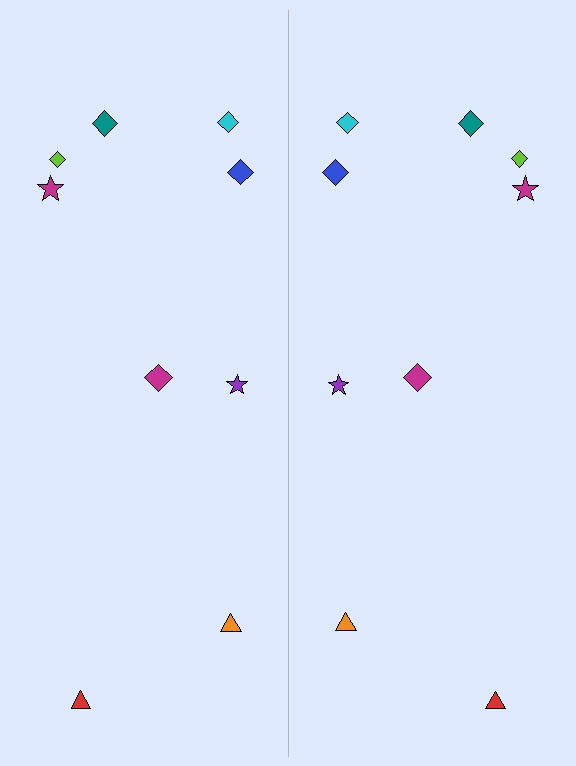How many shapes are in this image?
There are 18 shapes in this image.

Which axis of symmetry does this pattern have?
The pattern has a vertical axis of symmetry running through the center of the image.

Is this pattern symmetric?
Yes, this pattern has bilateral (reflection) symmetry.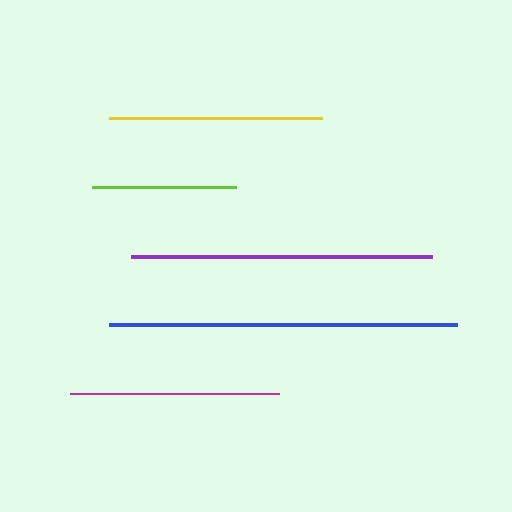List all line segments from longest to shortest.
From longest to shortest: blue, purple, yellow, magenta, lime.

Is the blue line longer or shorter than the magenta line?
The blue line is longer than the magenta line.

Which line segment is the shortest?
The lime line is the shortest at approximately 144 pixels.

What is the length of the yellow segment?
The yellow segment is approximately 213 pixels long.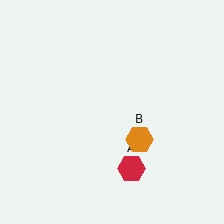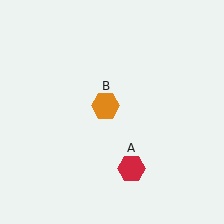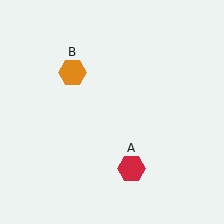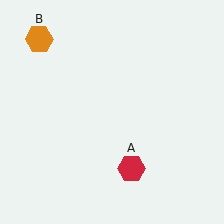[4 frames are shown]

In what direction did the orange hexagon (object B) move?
The orange hexagon (object B) moved up and to the left.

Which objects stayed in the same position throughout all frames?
Red hexagon (object A) remained stationary.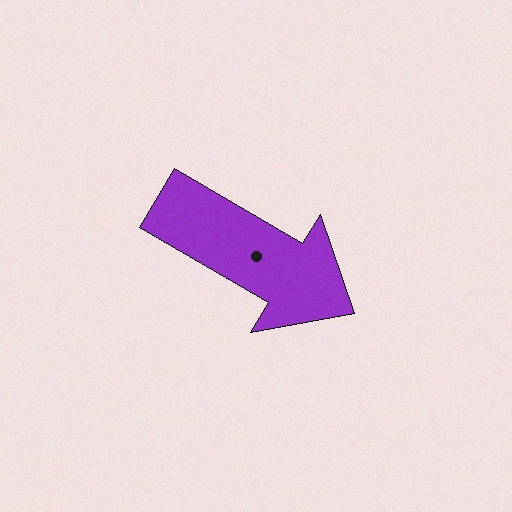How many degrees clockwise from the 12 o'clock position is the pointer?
Approximately 120 degrees.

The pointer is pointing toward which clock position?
Roughly 4 o'clock.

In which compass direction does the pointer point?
Southeast.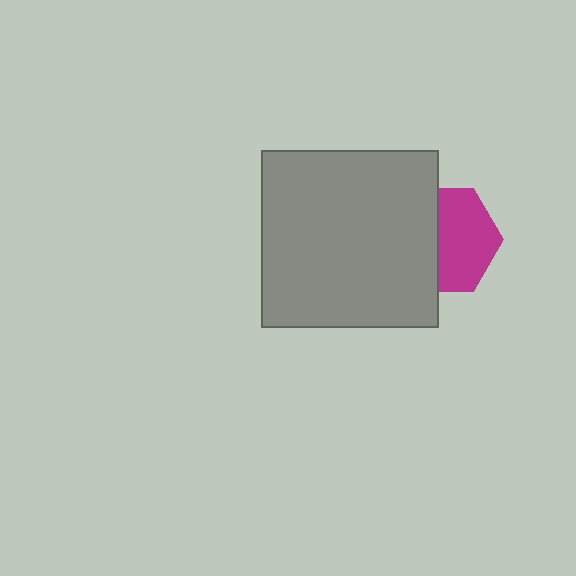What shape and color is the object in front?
The object in front is a gray square.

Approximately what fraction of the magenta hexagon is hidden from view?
Roughly 45% of the magenta hexagon is hidden behind the gray square.